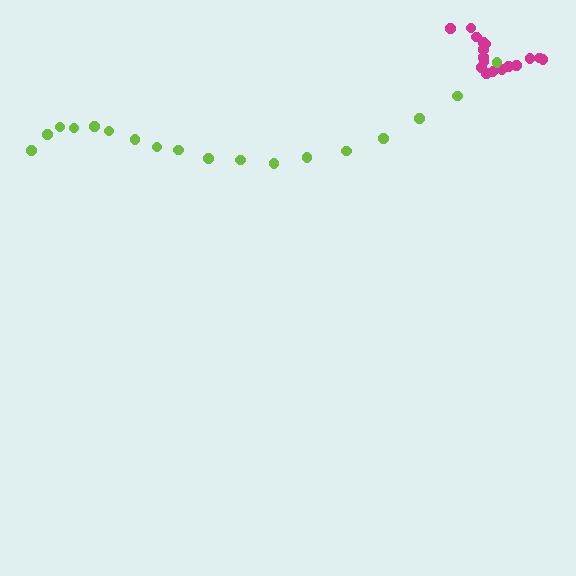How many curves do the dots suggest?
There are 2 distinct paths.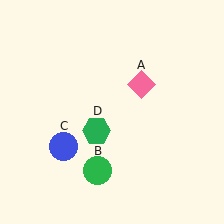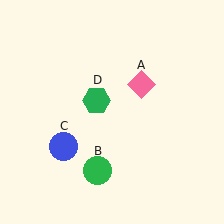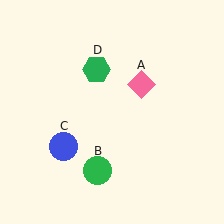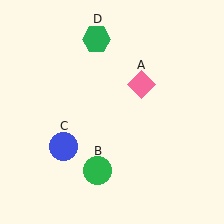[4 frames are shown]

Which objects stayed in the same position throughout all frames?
Pink diamond (object A) and green circle (object B) and blue circle (object C) remained stationary.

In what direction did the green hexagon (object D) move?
The green hexagon (object D) moved up.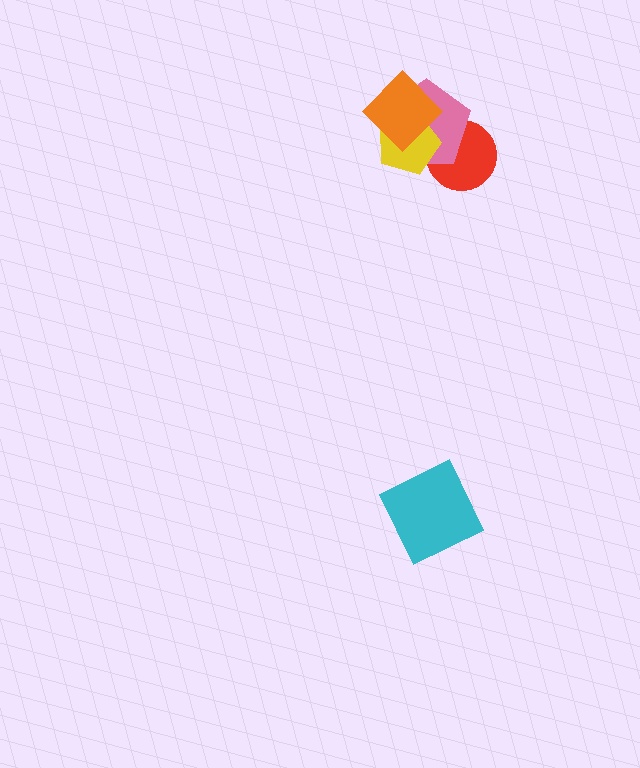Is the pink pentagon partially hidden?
Yes, it is partially covered by another shape.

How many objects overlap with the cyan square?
0 objects overlap with the cyan square.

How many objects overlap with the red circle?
2 objects overlap with the red circle.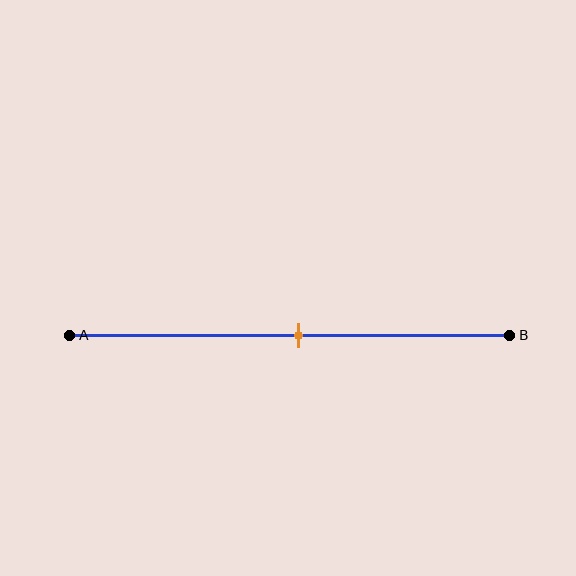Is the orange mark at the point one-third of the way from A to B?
No, the mark is at about 50% from A, not at the 33% one-third point.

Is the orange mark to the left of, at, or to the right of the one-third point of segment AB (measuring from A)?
The orange mark is to the right of the one-third point of segment AB.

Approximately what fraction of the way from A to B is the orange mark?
The orange mark is approximately 50% of the way from A to B.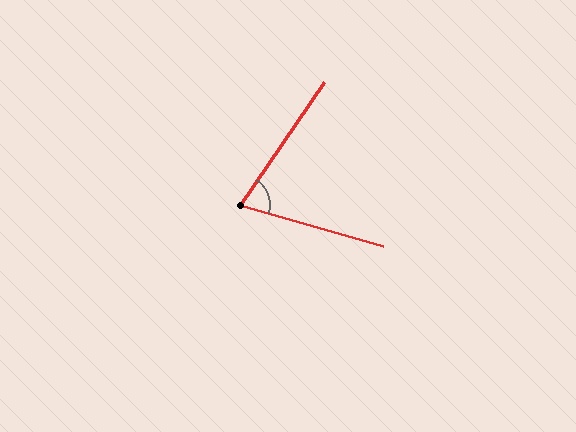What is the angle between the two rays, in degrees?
Approximately 71 degrees.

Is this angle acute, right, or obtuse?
It is acute.